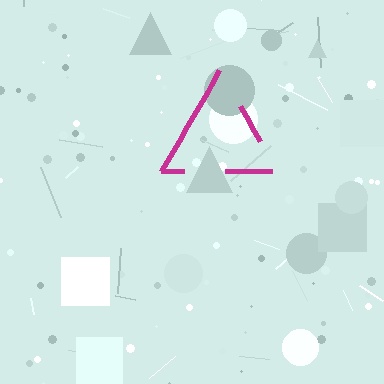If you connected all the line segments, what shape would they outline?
They would outline a triangle.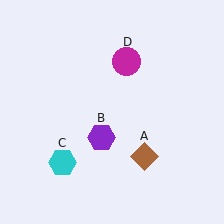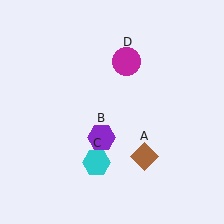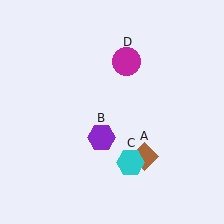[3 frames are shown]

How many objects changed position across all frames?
1 object changed position: cyan hexagon (object C).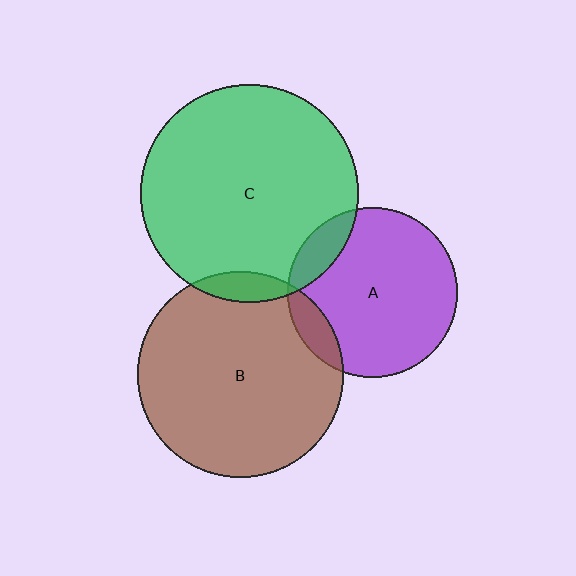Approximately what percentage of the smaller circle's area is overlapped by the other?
Approximately 5%.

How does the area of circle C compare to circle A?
Approximately 1.6 times.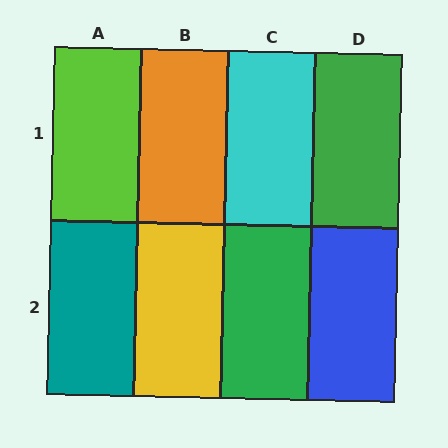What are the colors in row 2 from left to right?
Teal, yellow, green, blue.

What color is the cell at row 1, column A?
Lime.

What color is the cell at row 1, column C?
Cyan.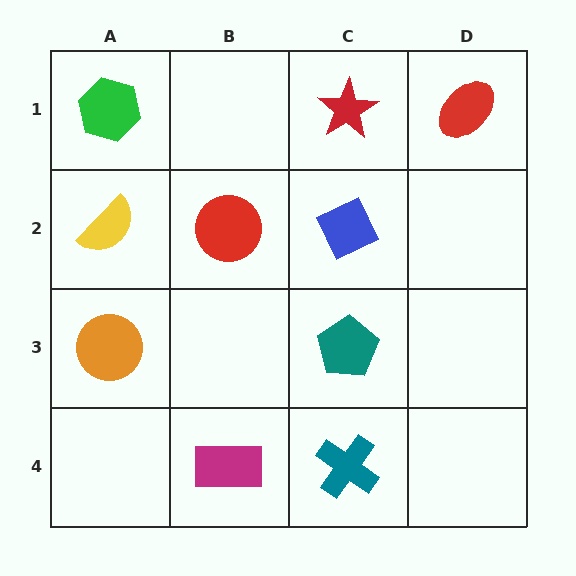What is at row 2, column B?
A red circle.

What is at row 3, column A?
An orange circle.